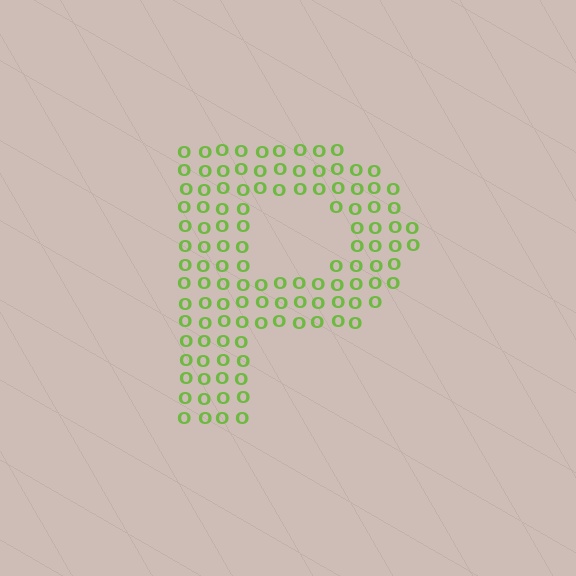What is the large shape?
The large shape is the letter P.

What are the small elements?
The small elements are letter O's.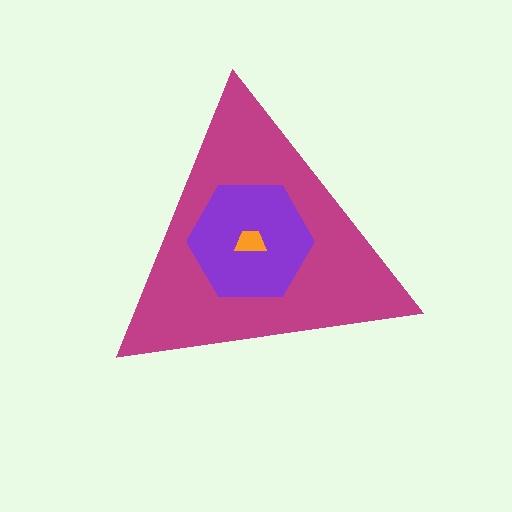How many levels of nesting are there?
3.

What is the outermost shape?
The magenta triangle.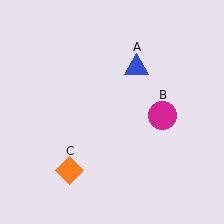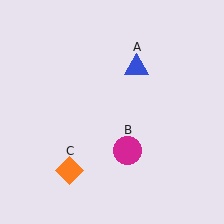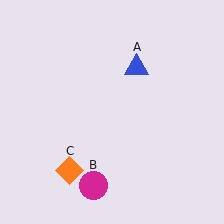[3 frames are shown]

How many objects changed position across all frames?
1 object changed position: magenta circle (object B).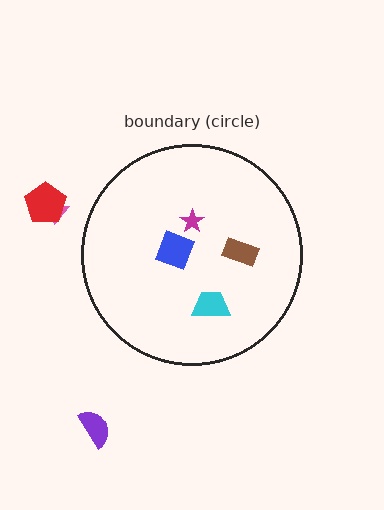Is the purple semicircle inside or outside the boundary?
Outside.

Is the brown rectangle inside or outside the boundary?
Inside.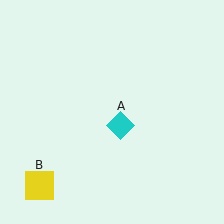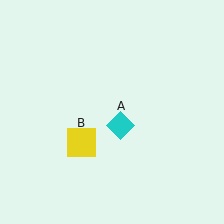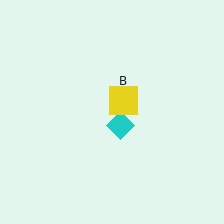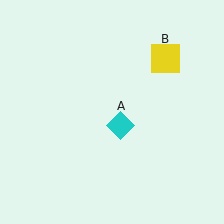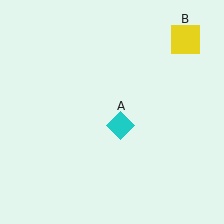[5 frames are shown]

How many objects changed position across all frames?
1 object changed position: yellow square (object B).